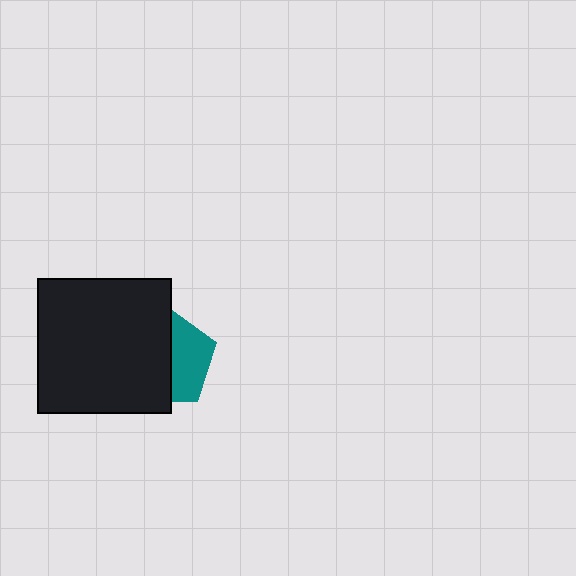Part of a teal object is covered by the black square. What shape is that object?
It is a pentagon.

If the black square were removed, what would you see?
You would see the complete teal pentagon.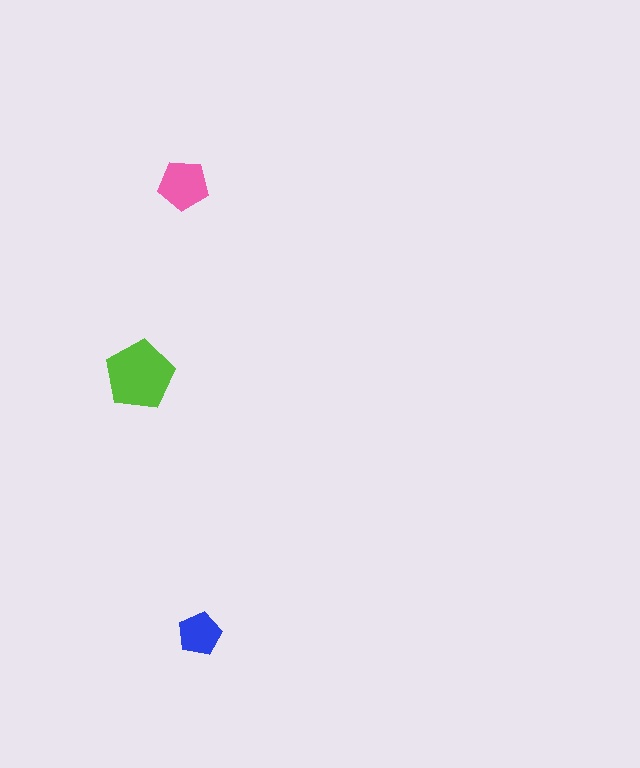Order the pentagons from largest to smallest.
the lime one, the pink one, the blue one.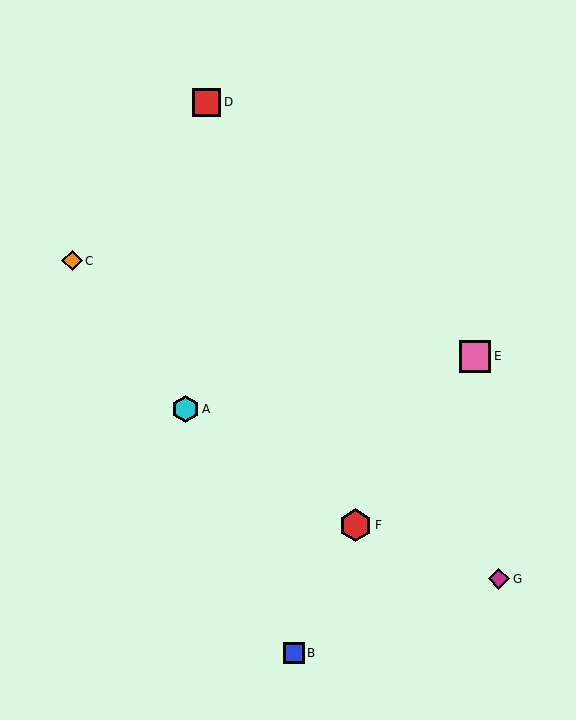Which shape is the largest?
The red hexagon (labeled F) is the largest.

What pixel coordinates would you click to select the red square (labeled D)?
Click at (206, 102) to select the red square D.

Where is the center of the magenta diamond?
The center of the magenta diamond is at (499, 579).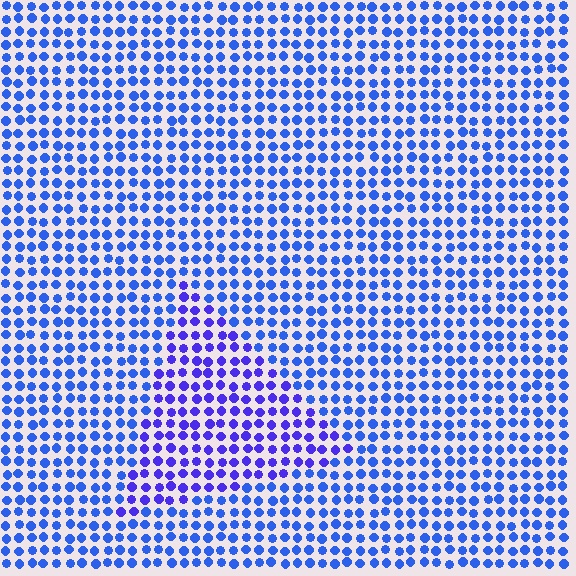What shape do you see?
I see a triangle.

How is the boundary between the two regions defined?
The boundary is defined purely by a slight shift in hue (about 26 degrees). Spacing, size, and orientation are identical on both sides.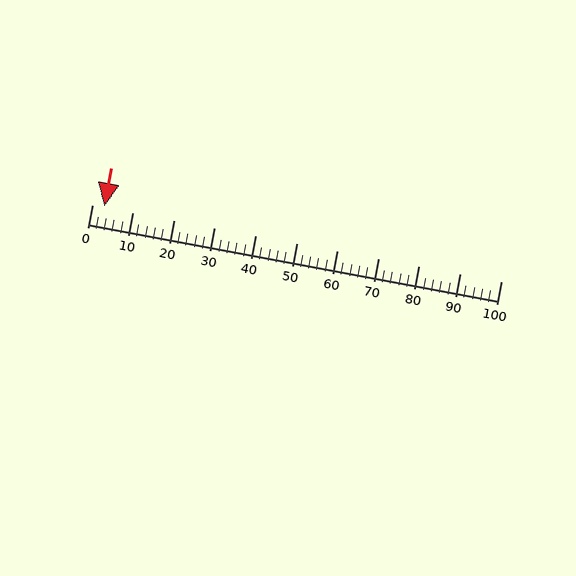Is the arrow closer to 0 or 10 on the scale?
The arrow is closer to 0.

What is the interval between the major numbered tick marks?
The major tick marks are spaced 10 units apart.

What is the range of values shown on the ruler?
The ruler shows values from 0 to 100.